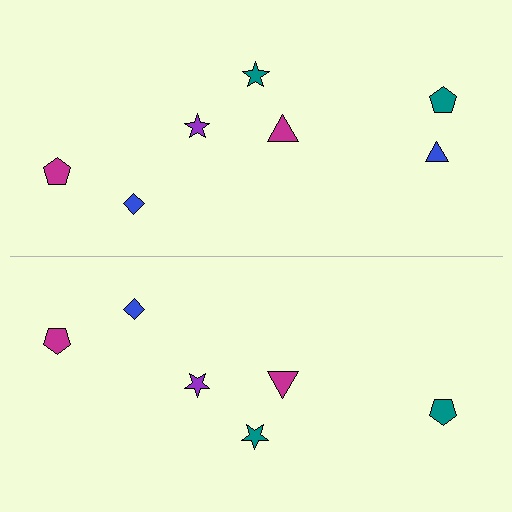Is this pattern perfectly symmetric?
No, the pattern is not perfectly symmetric. A blue triangle is missing from the bottom side.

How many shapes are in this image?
There are 13 shapes in this image.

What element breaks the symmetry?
A blue triangle is missing from the bottom side.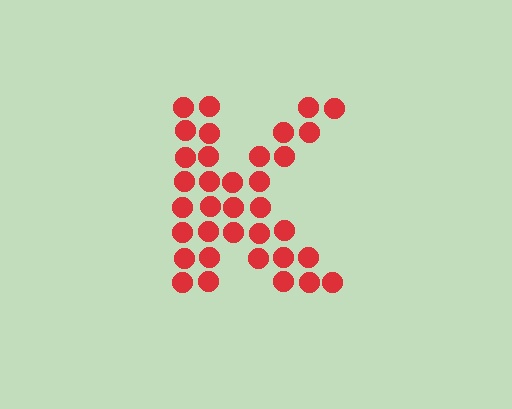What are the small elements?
The small elements are circles.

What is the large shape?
The large shape is the letter K.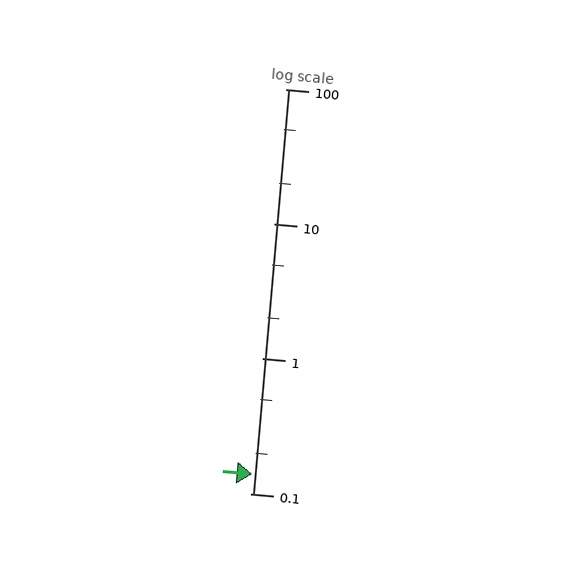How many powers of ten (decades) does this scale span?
The scale spans 3 decades, from 0.1 to 100.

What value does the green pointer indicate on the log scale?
The pointer indicates approximately 0.14.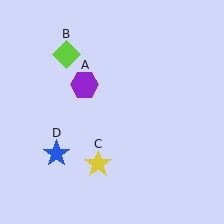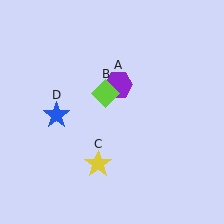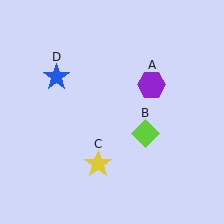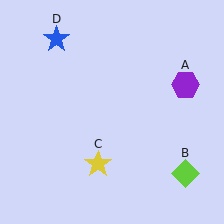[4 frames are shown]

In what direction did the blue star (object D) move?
The blue star (object D) moved up.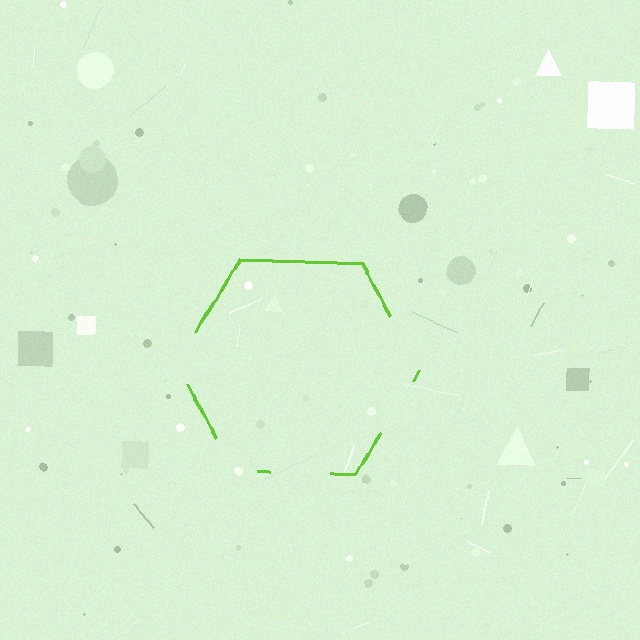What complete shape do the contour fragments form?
The contour fragments form a hexagon.